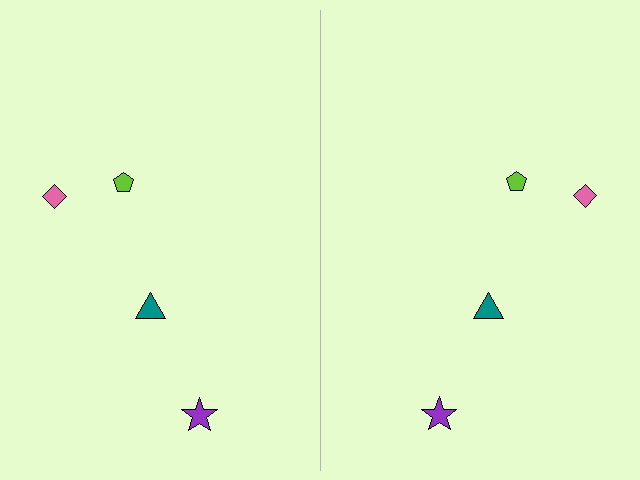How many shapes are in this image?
There are 8 shapes in this image.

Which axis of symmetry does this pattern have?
The pattern has a vertical axis of symmetry running through the center of the image.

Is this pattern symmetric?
Yes, this pattern has bilateral (reflection) symmetry.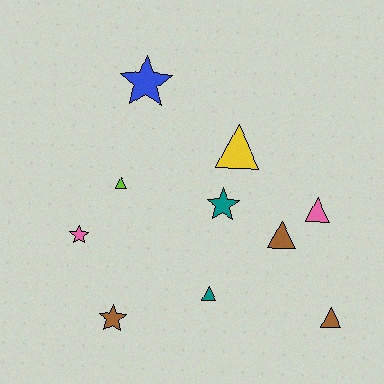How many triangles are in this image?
There are 6 triangles.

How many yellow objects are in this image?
There is 1 yellow object.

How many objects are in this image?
There are 10 objects.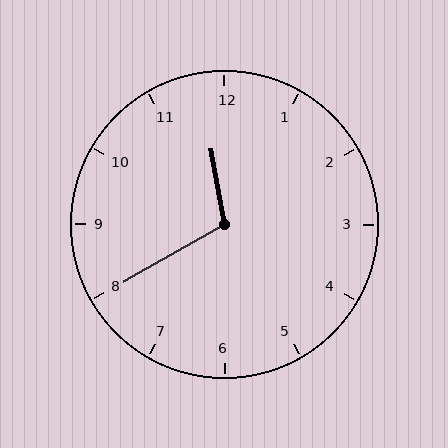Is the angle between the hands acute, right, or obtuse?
It is obtuse.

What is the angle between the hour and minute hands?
Approximately 110 degrees.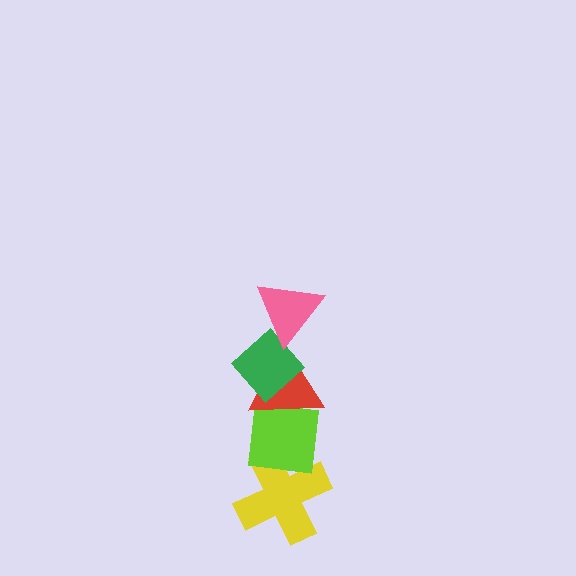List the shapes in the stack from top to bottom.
From top to bottom: the pink triangle, the green diamond, the red triangle, the lime square, the yellow cross.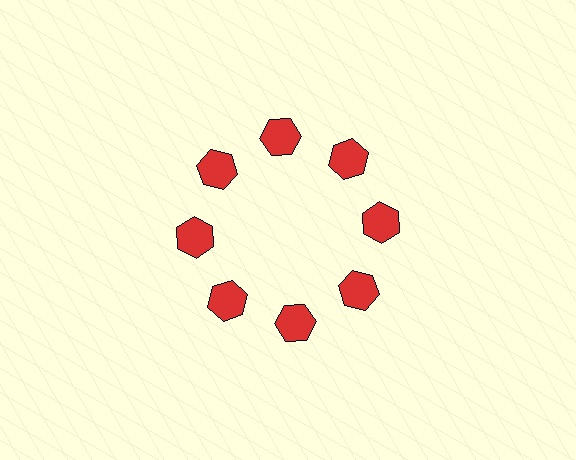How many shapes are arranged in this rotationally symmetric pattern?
There are 8 shapes, arranged in 8 groups of 1.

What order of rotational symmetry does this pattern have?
This pattern has 8-fold rotational symmetry.